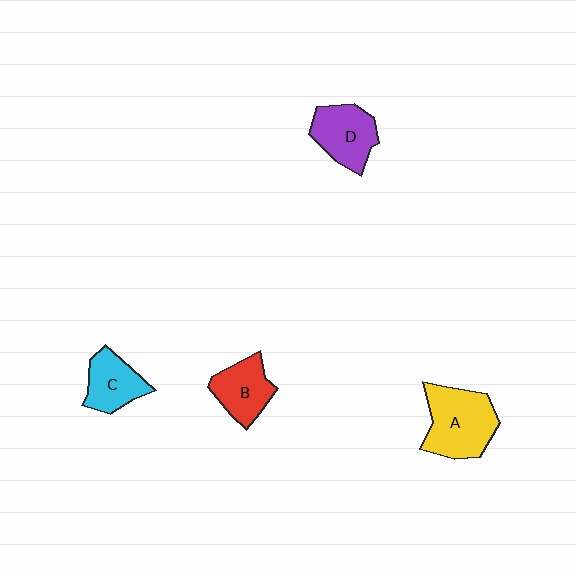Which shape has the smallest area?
Shape C (cyan).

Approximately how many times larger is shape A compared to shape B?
Approximately 1.5 times.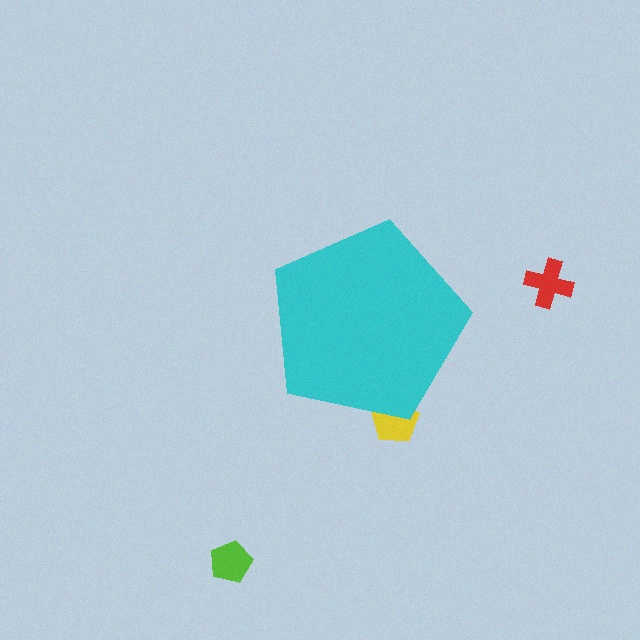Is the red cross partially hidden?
No, the red cross is fully visible.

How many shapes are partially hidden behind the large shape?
1 shape is partially hidden.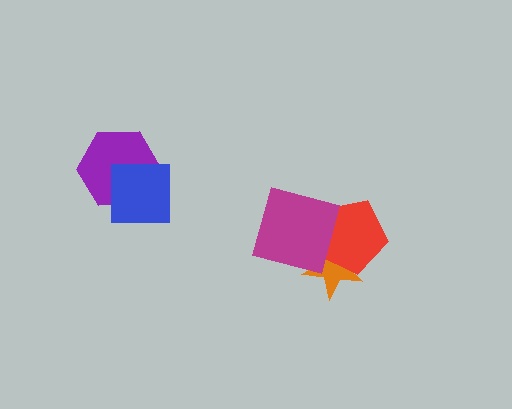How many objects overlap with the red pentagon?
2 objects overlap with the red pentagon.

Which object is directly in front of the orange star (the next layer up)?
The red pentagon is directly in front of the orange star.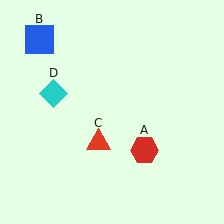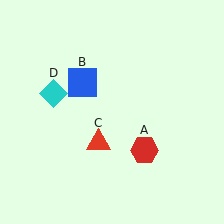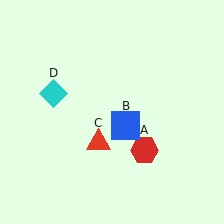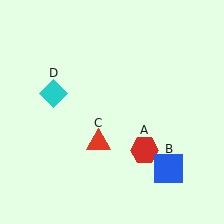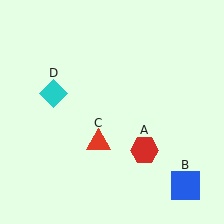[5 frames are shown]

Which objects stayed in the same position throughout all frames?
Red hexagon (object A) and red triangle (object C) and cyan diamond (object D) remained stationary.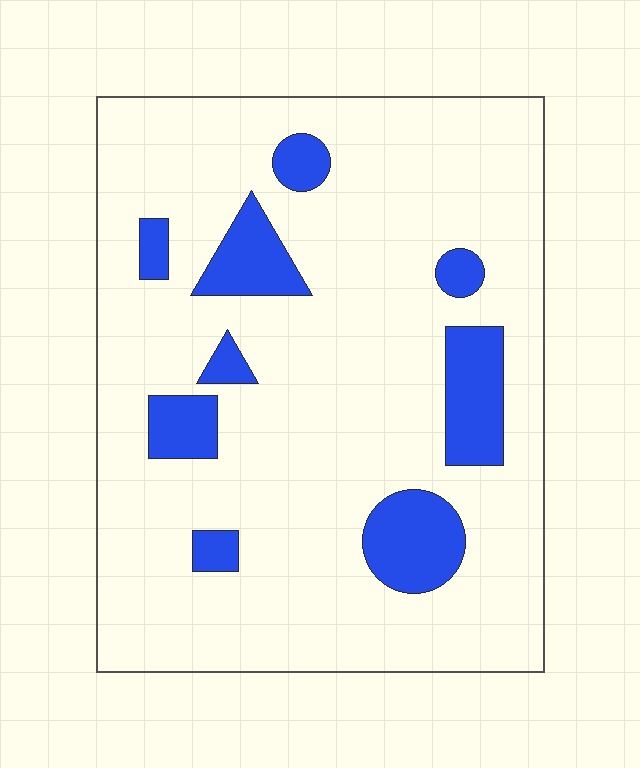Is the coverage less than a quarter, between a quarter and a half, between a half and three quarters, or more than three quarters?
Less than a quarter.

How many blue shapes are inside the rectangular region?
9.